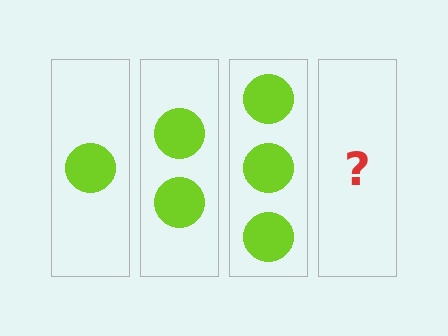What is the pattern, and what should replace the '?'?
The pattern is that each step adds one more circle. The '?' should be 4 circles.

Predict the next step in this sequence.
The next step is 4 circles.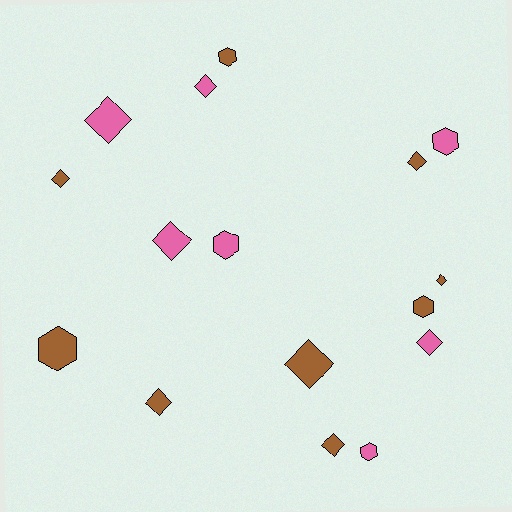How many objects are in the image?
There are 16 objects.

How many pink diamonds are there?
There are 4 pink diamonds.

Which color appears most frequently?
Brown, with 9 objects.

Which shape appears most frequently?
Diamond, with 10 objects.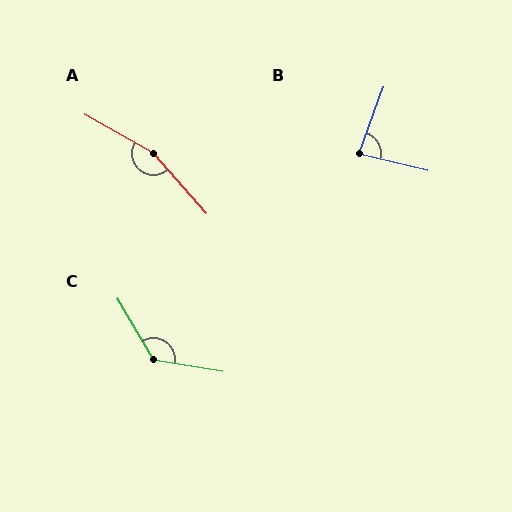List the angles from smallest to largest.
B (83°), C (130°), A (161°).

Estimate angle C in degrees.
Approximately 130 degrees.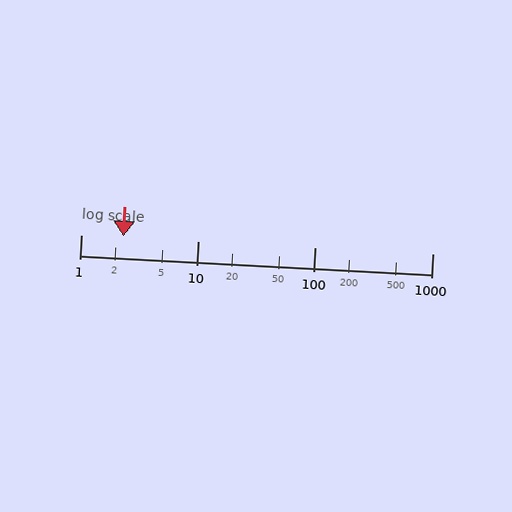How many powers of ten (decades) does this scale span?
The scale spans 3 decades, from 1 to 1000.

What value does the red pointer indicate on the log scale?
The pointer indicates approximately 2.3.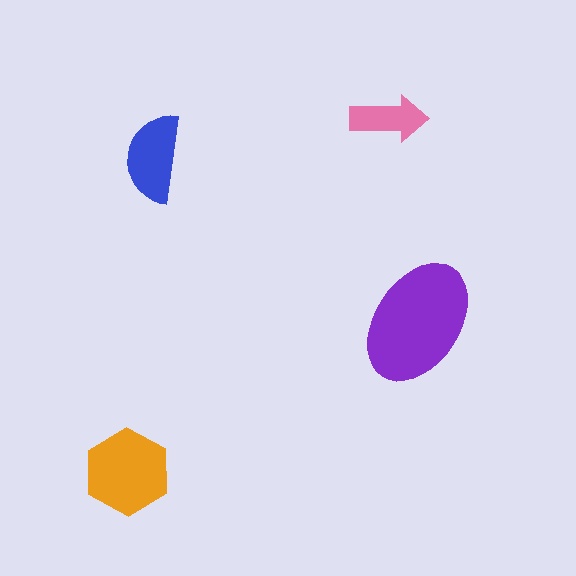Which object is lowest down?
The orange hexagon is bottommost.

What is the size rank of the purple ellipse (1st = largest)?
1st.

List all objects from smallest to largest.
The pink arrow, the blue semicircle, the orange hexagon, the purple ellipse.